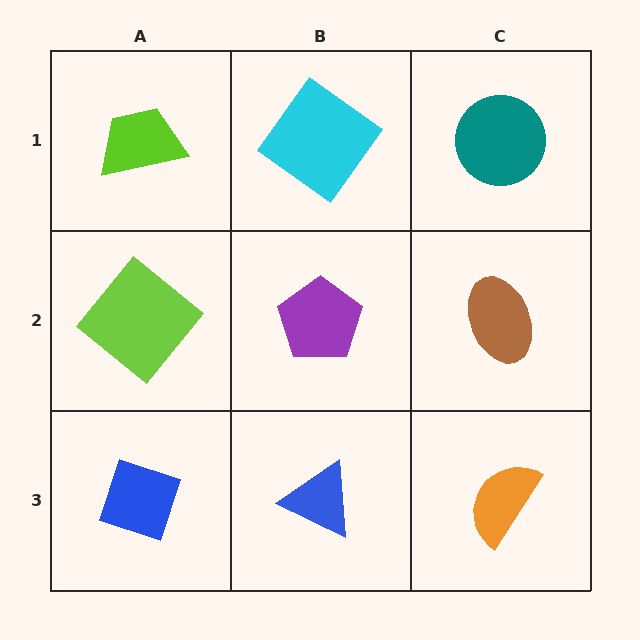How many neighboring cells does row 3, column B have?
3.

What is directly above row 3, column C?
A brown ellipse.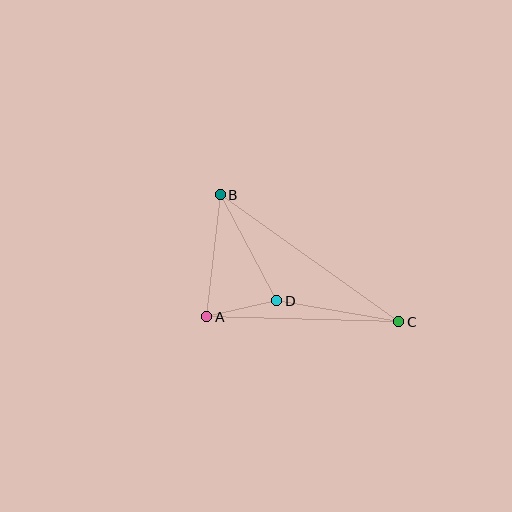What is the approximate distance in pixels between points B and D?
The distance between B and D is approximately 120 pixels.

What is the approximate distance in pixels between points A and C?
The distance between A and C is approximately 192 pixels.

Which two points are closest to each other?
Points A and D are closest to each other.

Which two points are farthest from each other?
Points B and C are farthest from each other.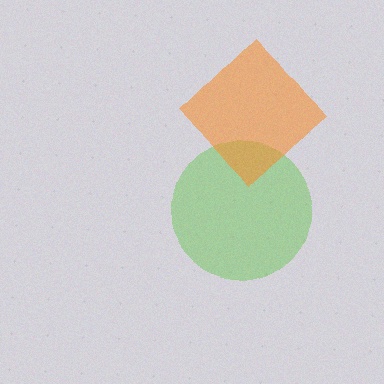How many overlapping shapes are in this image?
There are 2 overlapping shapes in the image.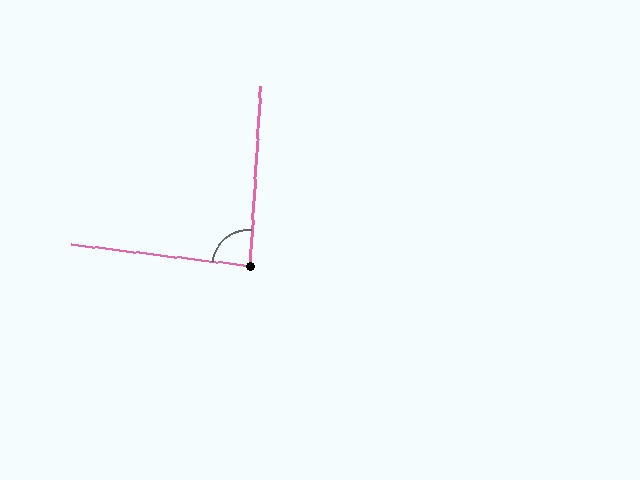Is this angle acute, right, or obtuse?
It is approximately a right angle.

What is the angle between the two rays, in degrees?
Approximately 86 degrees.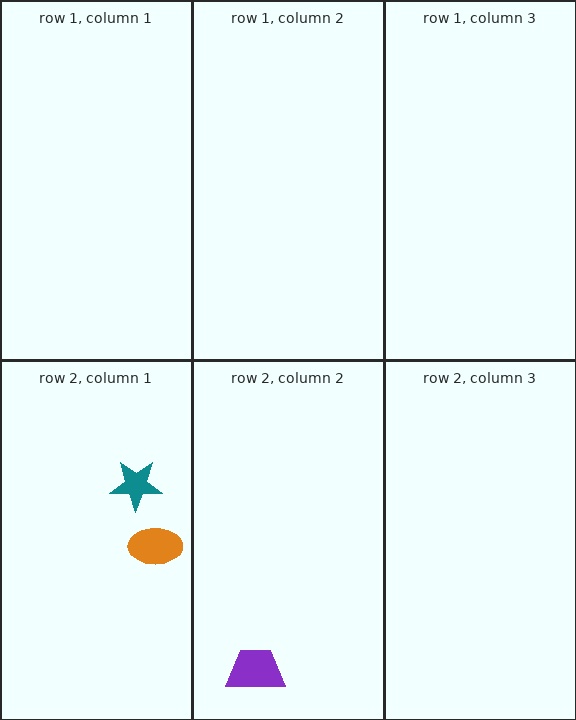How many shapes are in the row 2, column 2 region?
1.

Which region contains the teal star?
The row 2, column 1 region.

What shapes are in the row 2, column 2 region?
The purple trapezoid.